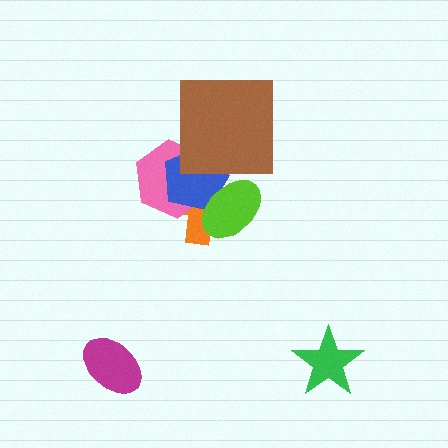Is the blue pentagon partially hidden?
Yes, it is partially covered by another shape.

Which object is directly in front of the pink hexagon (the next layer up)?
The blue pentagon is directly in front of the pink hexagon.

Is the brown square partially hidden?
No, no other shape covers it.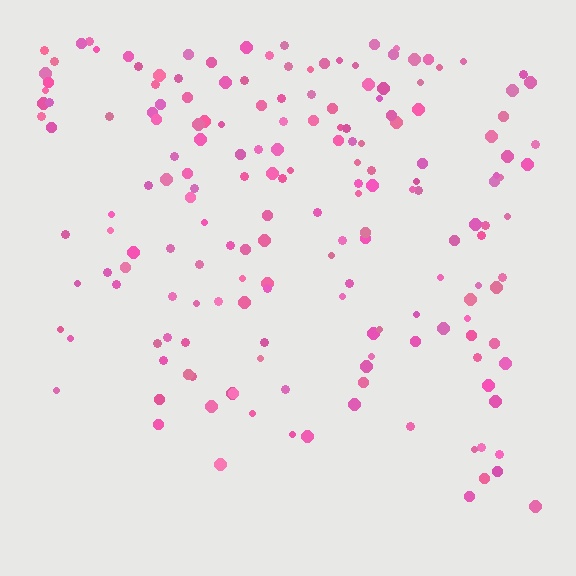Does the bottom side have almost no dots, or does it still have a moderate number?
Still a moderate number, just noticeably fewer than the top.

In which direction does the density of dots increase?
From bottom to top, with the top side densest.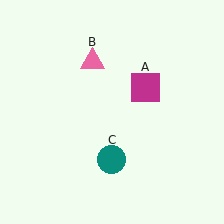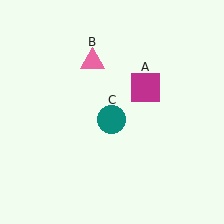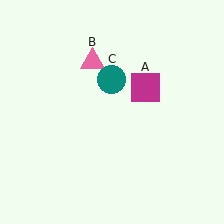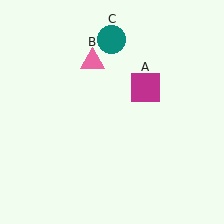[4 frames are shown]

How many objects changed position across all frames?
1 object changed position: teal circle (object C).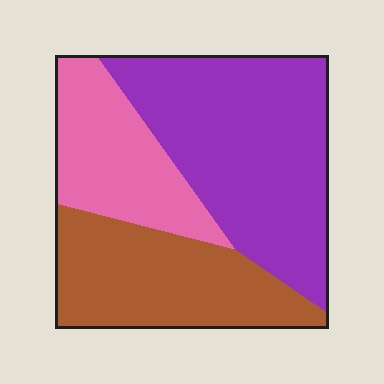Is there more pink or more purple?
Purple.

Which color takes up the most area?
Purple, at roughly 45%.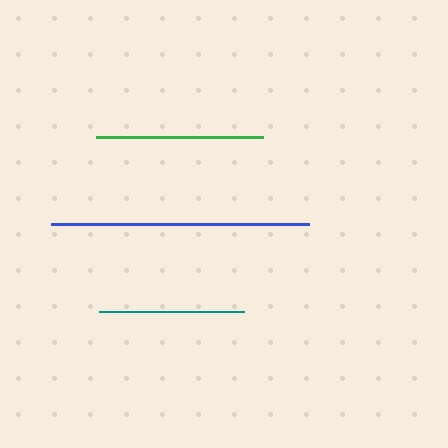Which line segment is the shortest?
The teal line is the shortest at approximately 144 pixels.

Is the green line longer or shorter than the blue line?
The blue line is longer than the green line.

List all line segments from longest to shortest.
From longest to shortest: blue, green, teal.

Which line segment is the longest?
The blue line is the longest at approximately 258 pixels.